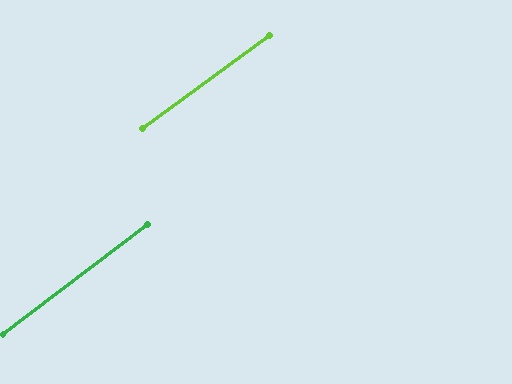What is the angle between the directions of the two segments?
Approximately 1 degree.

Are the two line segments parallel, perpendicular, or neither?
Parallel — their directions differ by only 1.0°.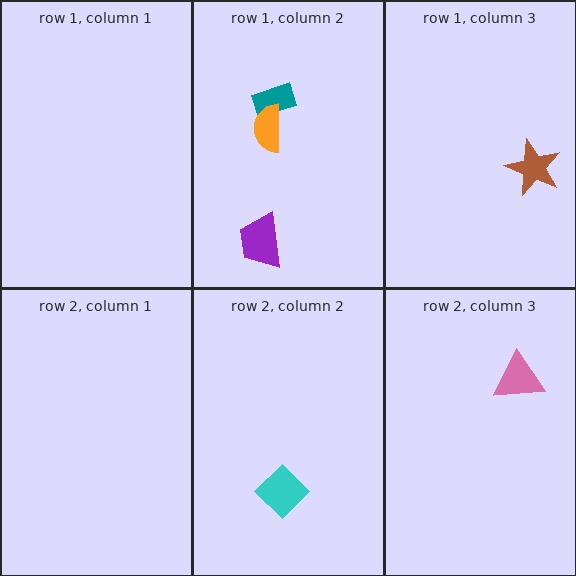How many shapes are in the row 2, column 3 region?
1.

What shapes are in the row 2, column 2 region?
The cyan diamond.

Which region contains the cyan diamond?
The row 2, column 2 region.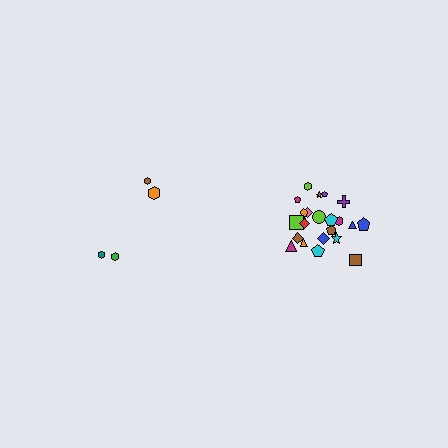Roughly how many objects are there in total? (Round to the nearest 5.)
Roughly 30 objects in total.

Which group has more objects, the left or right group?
The right group.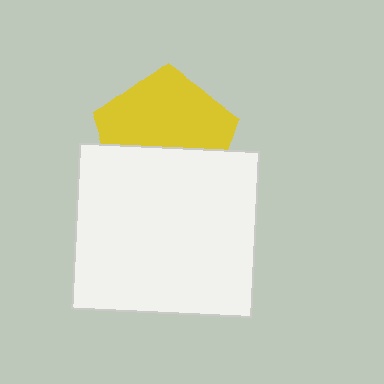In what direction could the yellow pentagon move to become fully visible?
The yellow pentagon could move up. That would shift it out from behind the white rectangle entirely.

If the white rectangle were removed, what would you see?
You would see the complete yellow pentagon.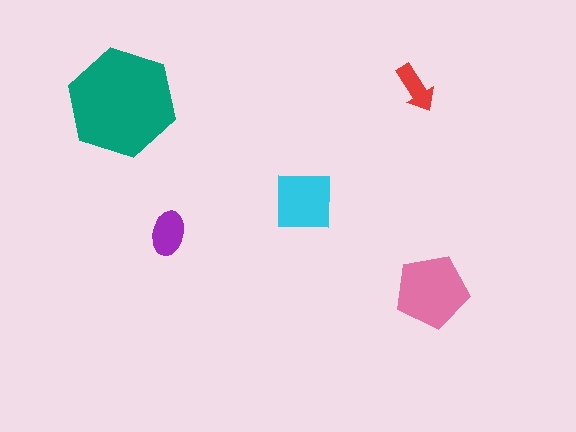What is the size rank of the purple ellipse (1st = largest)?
4th.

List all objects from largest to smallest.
The teal hexagon, the pink pentagon, the cyan square, the purple ellipse, the red arrow.